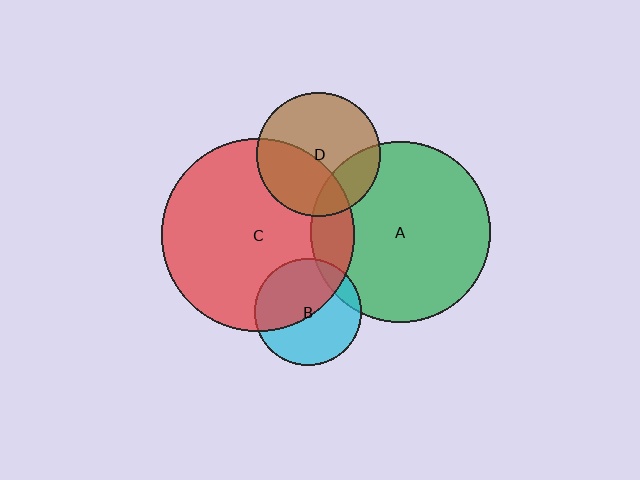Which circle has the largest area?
Circle C (red).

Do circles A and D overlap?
Yes.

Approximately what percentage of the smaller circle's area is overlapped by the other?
Approximately 20%.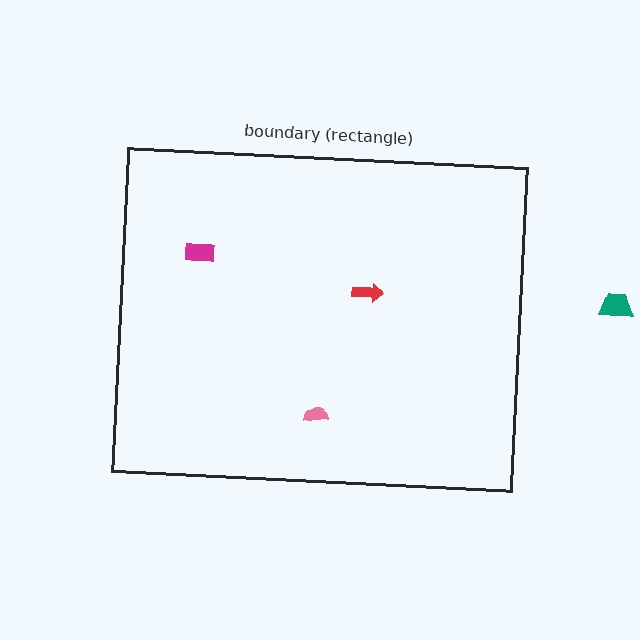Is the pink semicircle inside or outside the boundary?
Inside.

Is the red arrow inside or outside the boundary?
Inside.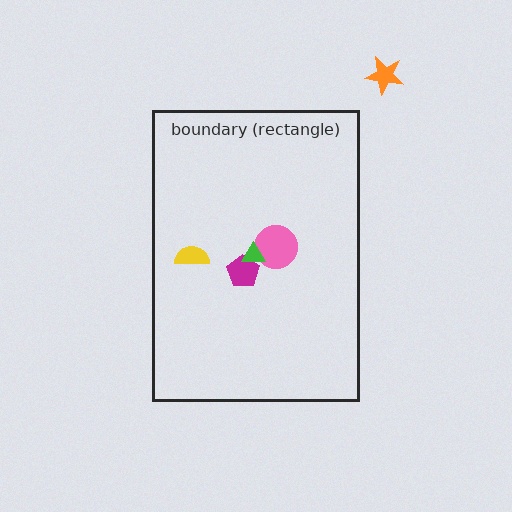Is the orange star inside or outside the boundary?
Outside.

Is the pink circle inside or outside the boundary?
Inside.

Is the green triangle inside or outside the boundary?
Inside.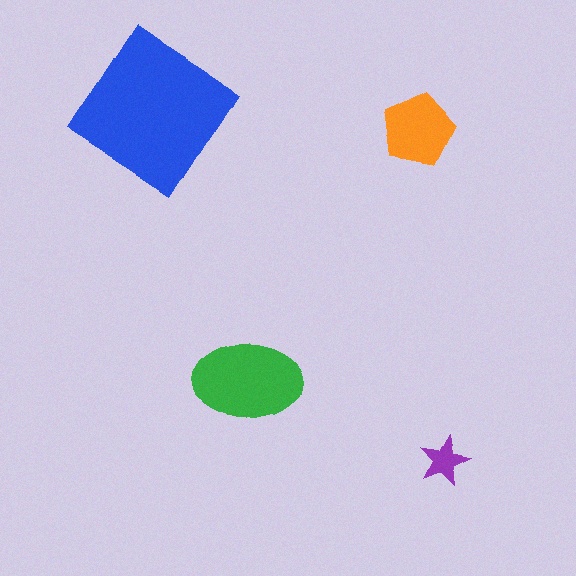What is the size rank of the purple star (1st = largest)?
4th.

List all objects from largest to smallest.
The blue diamond, the green ellipse, the orange pentagon, the purple star.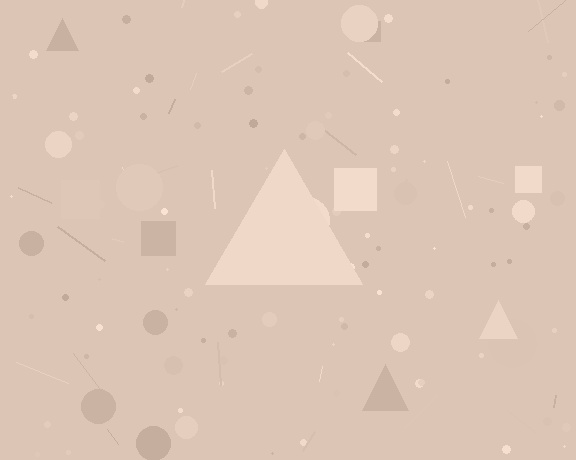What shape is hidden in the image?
A triangle is hidden in the image.